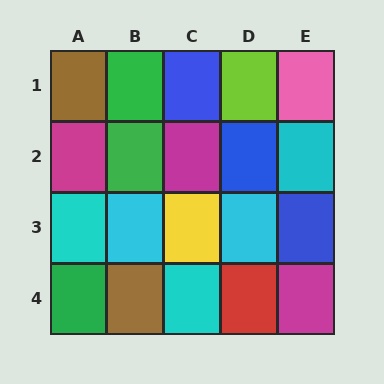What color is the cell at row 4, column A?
Green.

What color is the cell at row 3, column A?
Cyan.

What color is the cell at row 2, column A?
Magenta.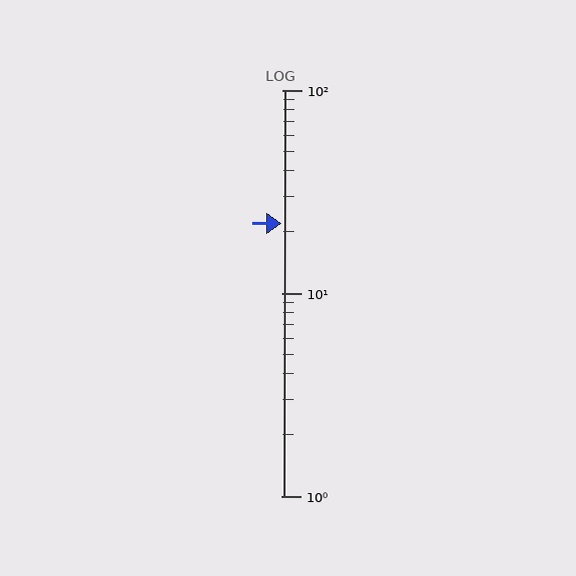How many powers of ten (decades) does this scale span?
The scale spans 2 decades, from 1 to 100.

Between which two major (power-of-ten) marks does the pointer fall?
The pointer is between 10 and 100.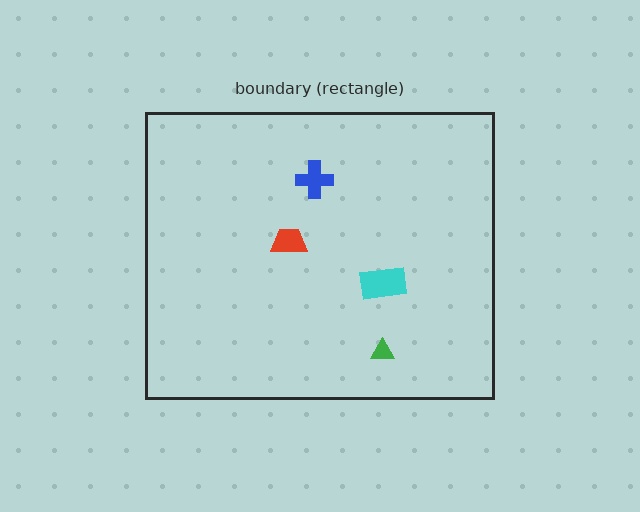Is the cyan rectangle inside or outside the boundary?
Inside.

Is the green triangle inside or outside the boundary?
Inside.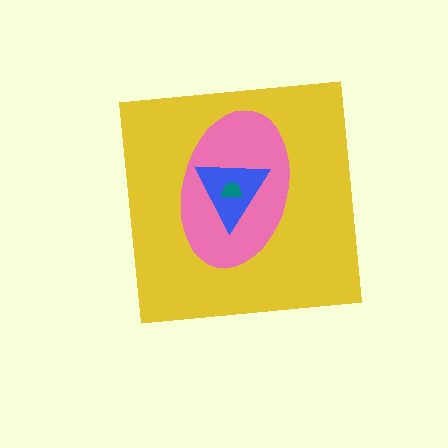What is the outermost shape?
The yellow square.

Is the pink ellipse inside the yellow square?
Yes.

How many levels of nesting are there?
4.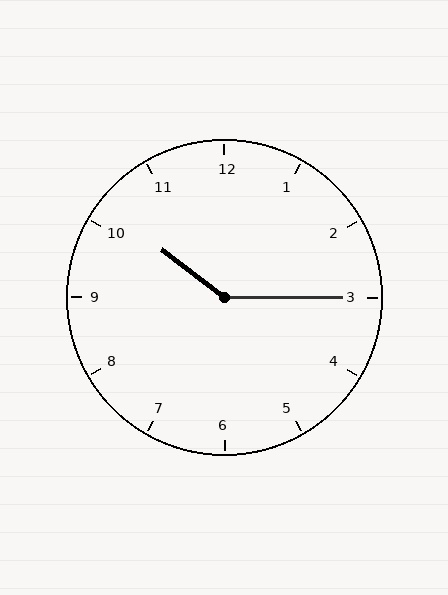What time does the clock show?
10:15.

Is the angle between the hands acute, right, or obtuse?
It is obtuse.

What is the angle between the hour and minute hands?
Approximately 142 degrees.